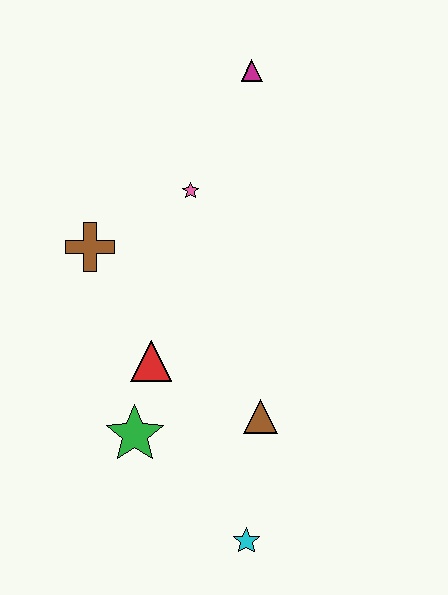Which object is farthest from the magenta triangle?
The cyan star is farthest from the magenta triangle.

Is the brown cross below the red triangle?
No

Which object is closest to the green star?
The red triangle is closest to the green star.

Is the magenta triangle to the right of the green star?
Yes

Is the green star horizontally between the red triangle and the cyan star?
No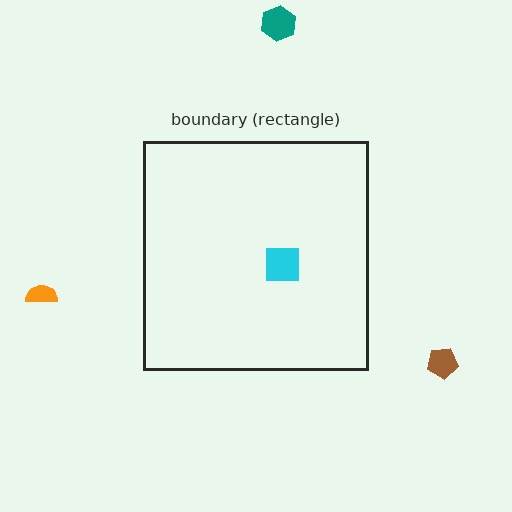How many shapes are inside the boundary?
1 inside, 3 outside.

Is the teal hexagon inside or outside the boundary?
Outside.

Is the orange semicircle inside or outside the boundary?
Outside.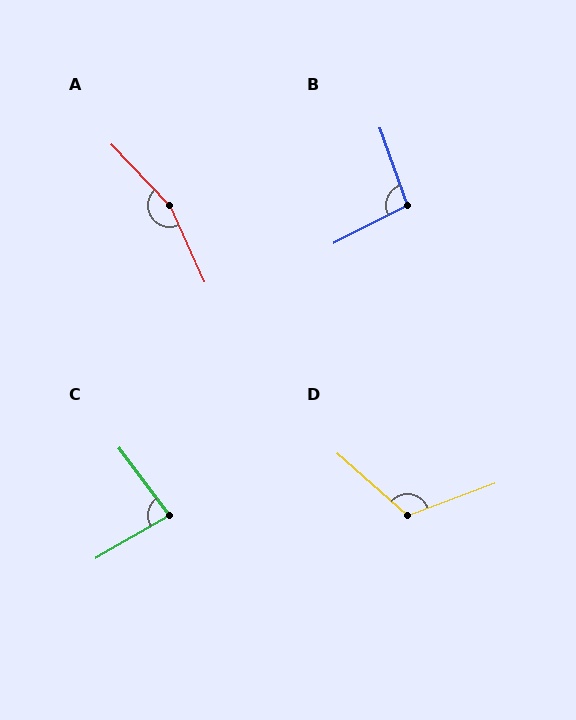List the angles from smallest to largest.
C (83°), B (97°), D (118°), A (160°).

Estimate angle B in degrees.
Approximately 97 degrees.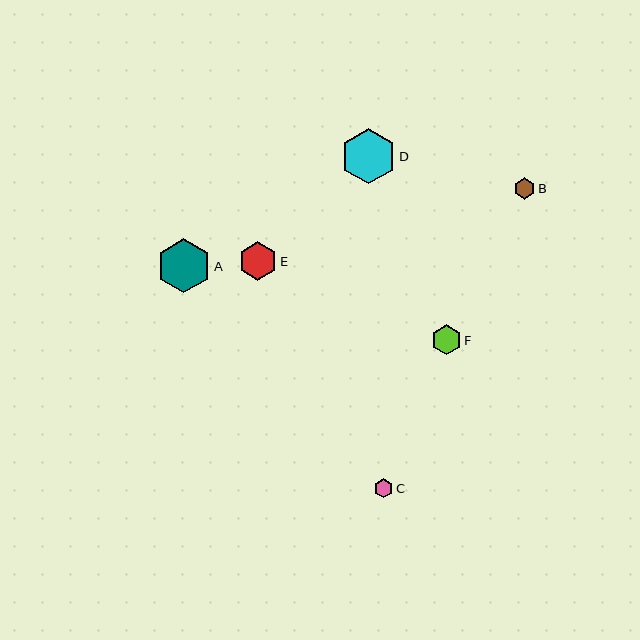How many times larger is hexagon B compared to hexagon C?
Hexagon B is approximately 1.1 times the size of hexagon C.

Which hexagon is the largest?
Hexagon D is the largest with a size of approximately 55 pixels.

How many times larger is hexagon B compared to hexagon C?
Hexagon B is approximately 1.1 times the size of hexagon C.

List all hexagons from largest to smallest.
From largest to smallest: D, A, E, F, B, C.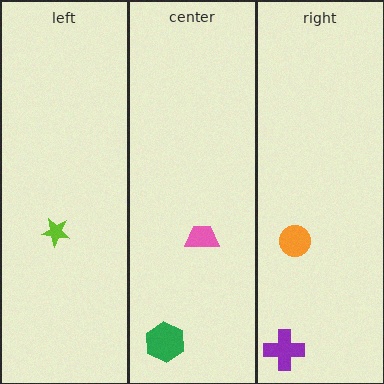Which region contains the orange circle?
The right region.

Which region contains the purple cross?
The right region.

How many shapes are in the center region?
2.